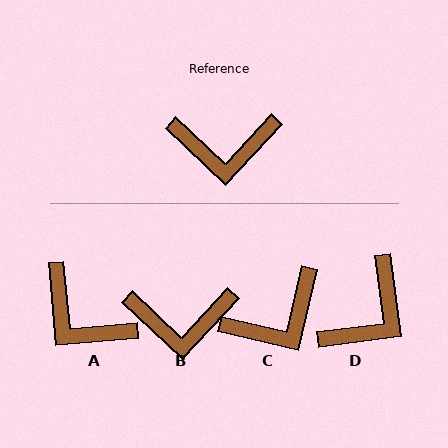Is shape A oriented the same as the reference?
No, it is off by about 41 degrees.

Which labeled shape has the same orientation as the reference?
B.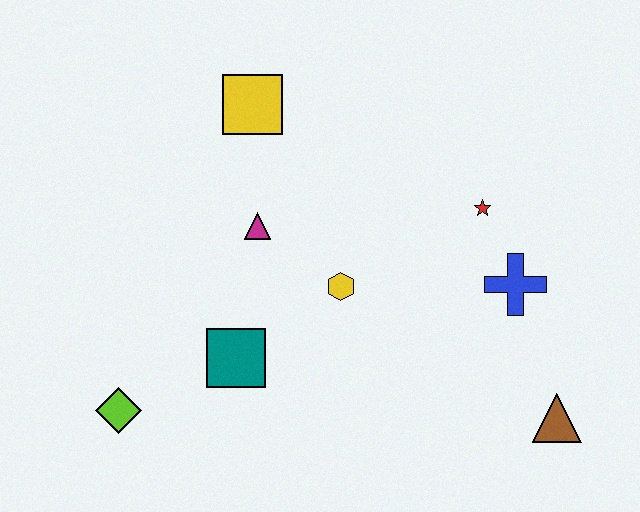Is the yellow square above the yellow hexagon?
Yes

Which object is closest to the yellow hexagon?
The magenta triangle is closest to the yellow hexagon.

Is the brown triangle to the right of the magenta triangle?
Yes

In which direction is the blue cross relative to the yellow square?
The blue cross is to the right of the yellow square.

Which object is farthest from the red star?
The lime diamond is farthest from the red star.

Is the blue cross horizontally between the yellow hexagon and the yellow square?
No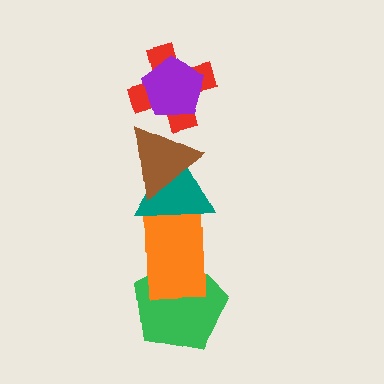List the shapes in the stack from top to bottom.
From top to bottom: the purple pentagon, the red cross, the brown triangle, the teal triangle, the orange rectangle, the green pentagon.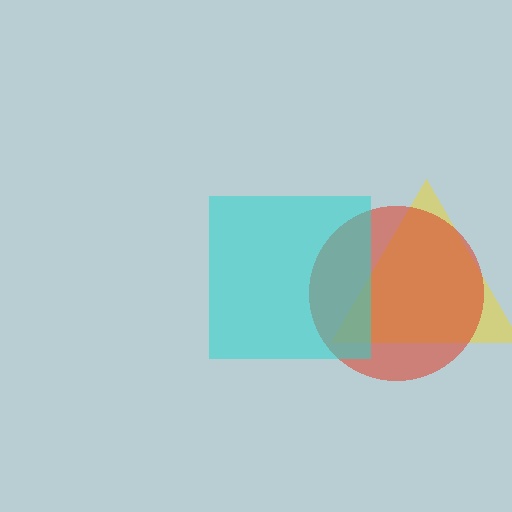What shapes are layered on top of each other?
The layered shapes are: a yellow triangle, a red circle, a cyan square.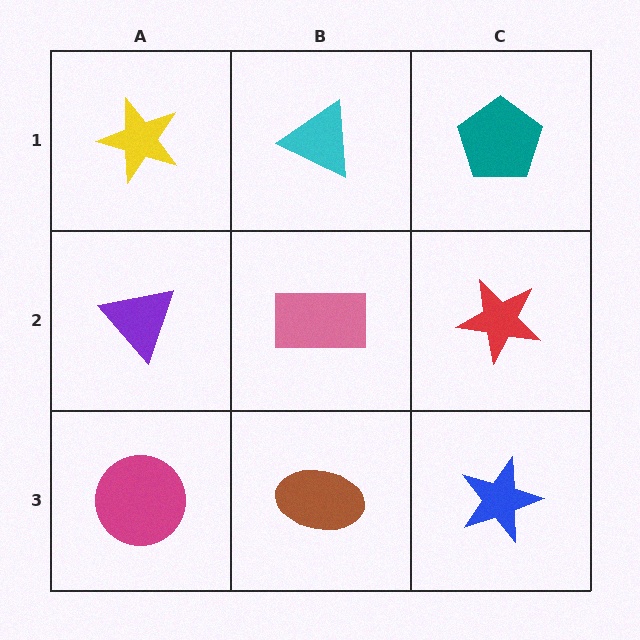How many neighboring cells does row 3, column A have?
2.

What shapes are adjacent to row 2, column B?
A cyan triangle (row 1, column B), a brown ellipse (row 3, column B), a purple triangle (row 2, column A), a red star (row 2, column C).